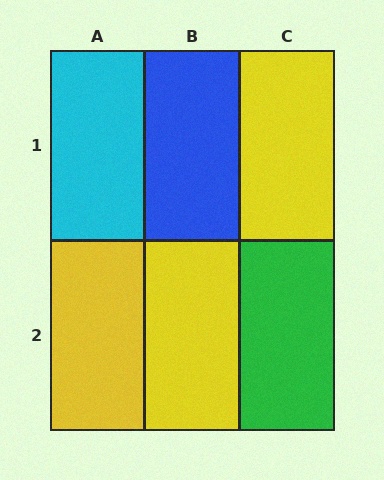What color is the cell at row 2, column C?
Green.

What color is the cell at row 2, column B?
Yellow.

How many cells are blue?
1 cell is blue.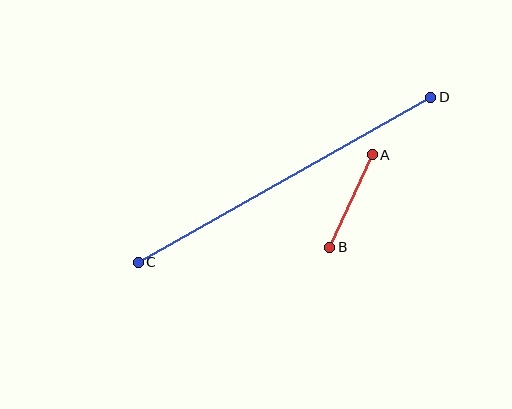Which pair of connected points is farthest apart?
Points C and D are farthest apart.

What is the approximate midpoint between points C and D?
The midpoint is at approximately (285, 180) pixels.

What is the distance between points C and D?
The distance is approximately 336 pixels.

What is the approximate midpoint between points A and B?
The midpoint is at approximately (351, 201) pixels.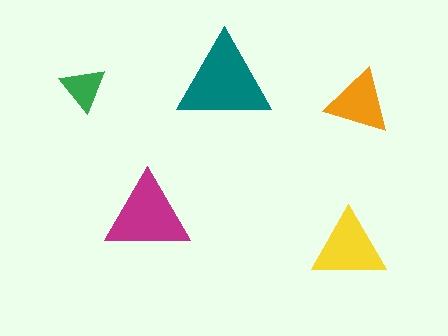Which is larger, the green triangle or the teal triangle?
The teal one.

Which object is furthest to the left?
The green triangle is leftmost.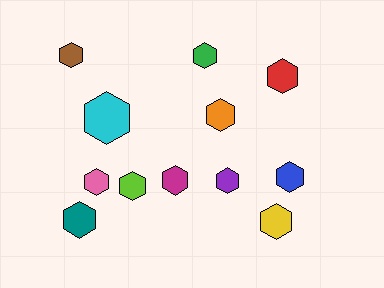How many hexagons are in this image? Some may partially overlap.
There are 12 hexagons.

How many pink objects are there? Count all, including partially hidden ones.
There is 1 pink object.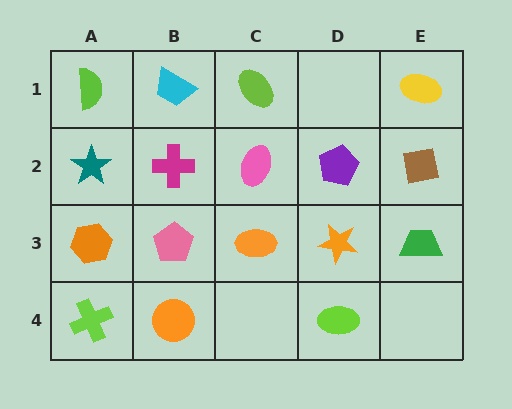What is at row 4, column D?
A lime ellipse.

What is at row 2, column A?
A teal star.